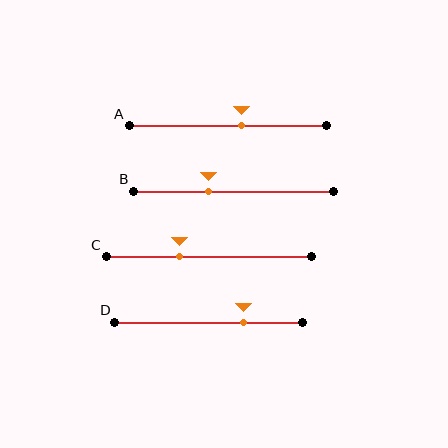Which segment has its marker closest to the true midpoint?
Segment A has its marker closest to the true midpoint.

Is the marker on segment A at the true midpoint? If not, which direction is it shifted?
No, the marker on segment A is shifted to the right by about 7% of the segment length.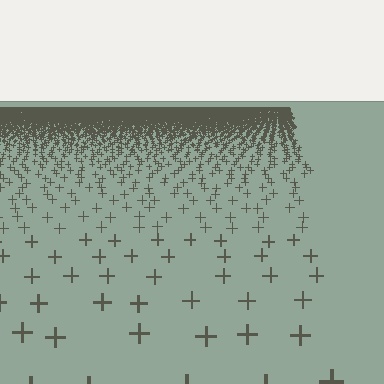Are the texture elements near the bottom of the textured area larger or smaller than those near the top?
Larger. Near the bottom, elements are closer to the viewer and appear at a bigger on-screen size.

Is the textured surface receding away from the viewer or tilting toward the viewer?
The surface is receding away from the viewer. Texture elements get smaller and denser toward the top.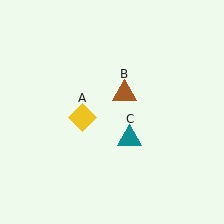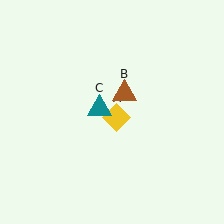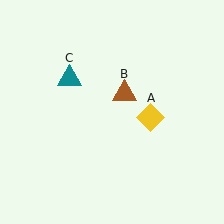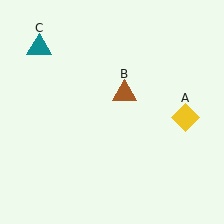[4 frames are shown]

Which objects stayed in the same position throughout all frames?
Brown triangle (object B) remained stationary.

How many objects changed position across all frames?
2 objects changed position: yellow diamond (object A), teal triangle (object C).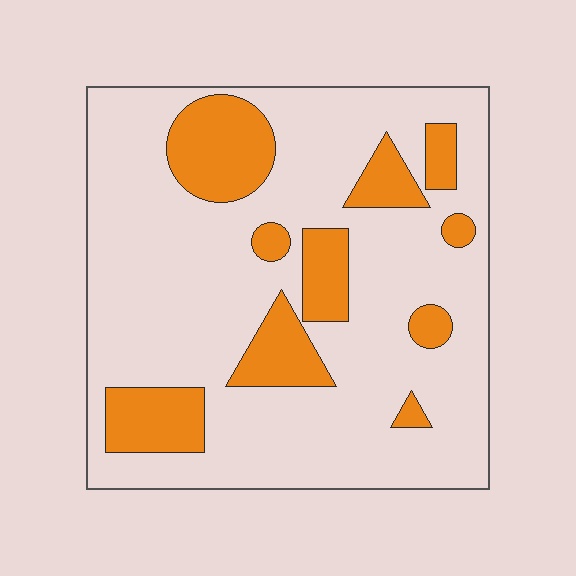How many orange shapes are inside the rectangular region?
10.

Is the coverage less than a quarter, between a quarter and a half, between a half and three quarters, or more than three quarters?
Less than a quarter.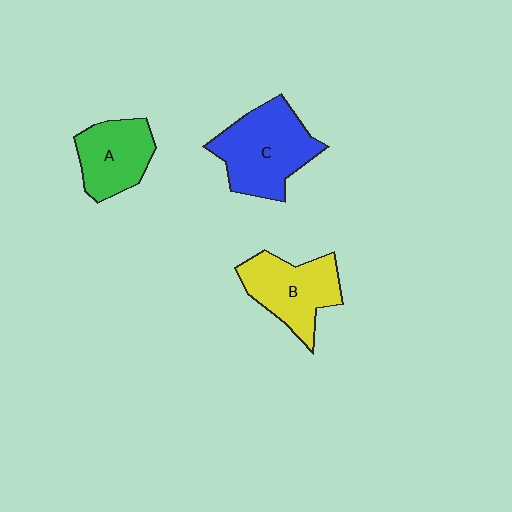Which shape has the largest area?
Shape C (blue).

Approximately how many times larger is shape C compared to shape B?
Approximately 1.2 times.